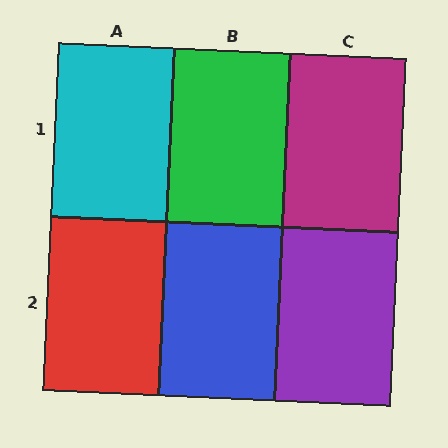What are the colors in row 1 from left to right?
Cyan, green, magenta.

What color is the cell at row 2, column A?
Red.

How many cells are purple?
1 cell is purple.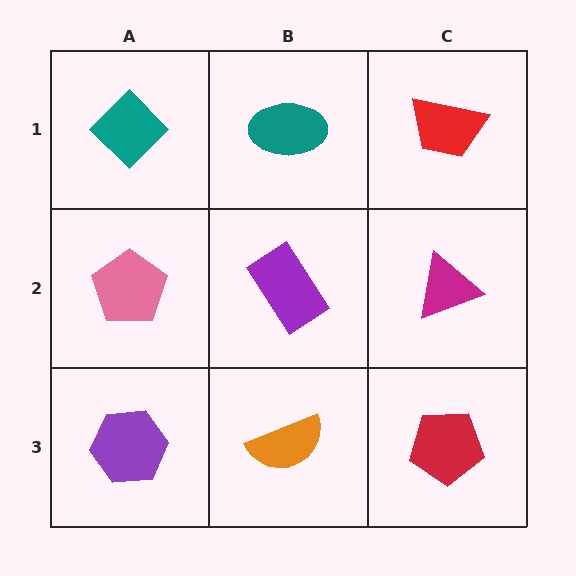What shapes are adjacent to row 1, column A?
A pink pentagon (row 2, column A), a teal ellipse (row 1, column B).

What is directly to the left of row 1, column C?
A teal ellipse.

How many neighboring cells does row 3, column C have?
2.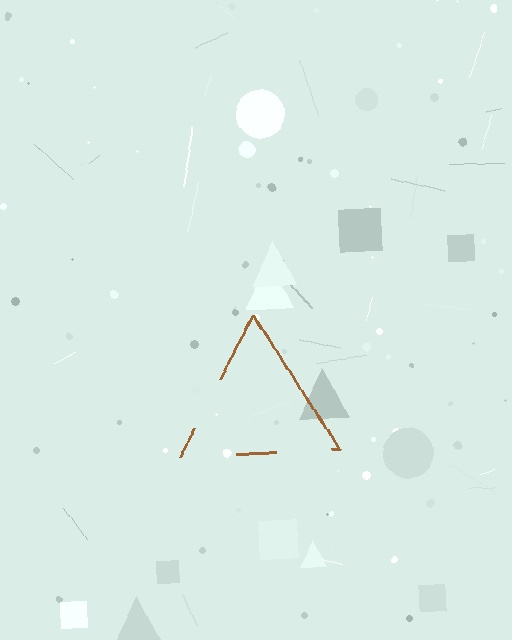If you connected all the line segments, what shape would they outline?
They would outline a triangle.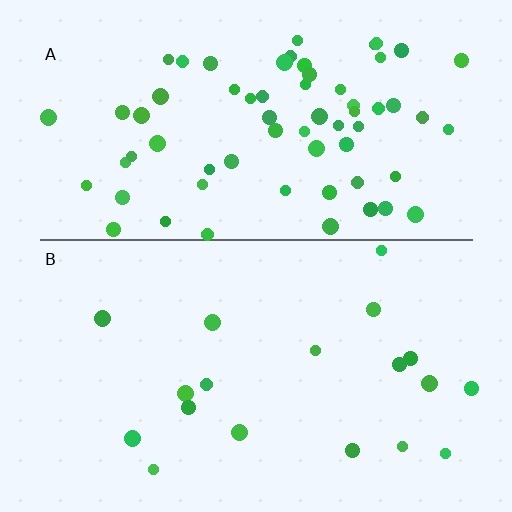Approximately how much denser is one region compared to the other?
Approximately 3.6× — region A over region B.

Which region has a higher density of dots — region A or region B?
A (the top).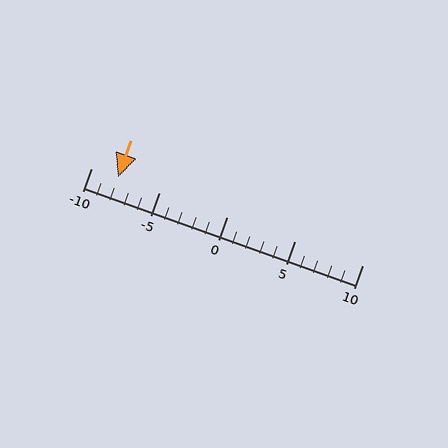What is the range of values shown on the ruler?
The ruler shows values from -10 to 10.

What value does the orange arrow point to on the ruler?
The orange arrow points to approximately -8.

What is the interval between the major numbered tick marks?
The major tick marks are spaced 5 units apart.